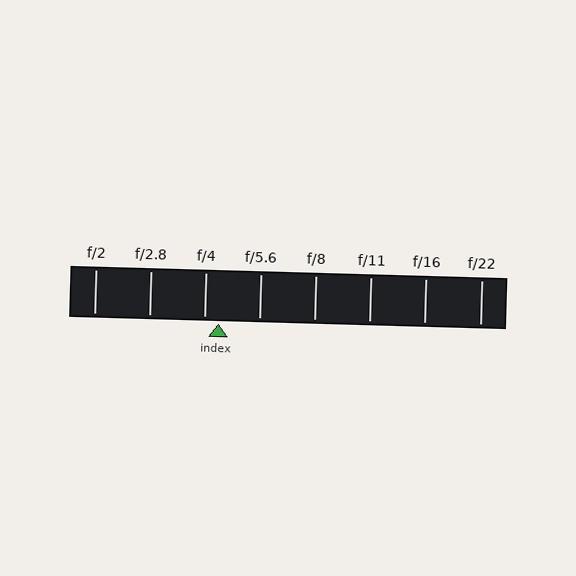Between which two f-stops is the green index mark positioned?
The index mark is between f/4 and f/5.6.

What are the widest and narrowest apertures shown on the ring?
The widest aperture shown is f/2 and the narrowest is f/22.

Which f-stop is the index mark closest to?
The index mark is closest to f/4.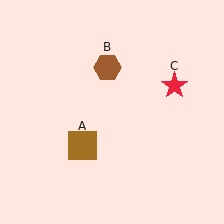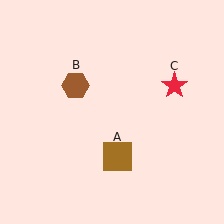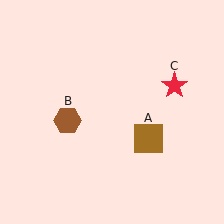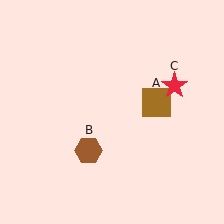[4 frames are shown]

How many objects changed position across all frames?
2 objects changed position: brown square (object A), brown hexagon (object B).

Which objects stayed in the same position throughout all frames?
Red star (object C) remained stationary.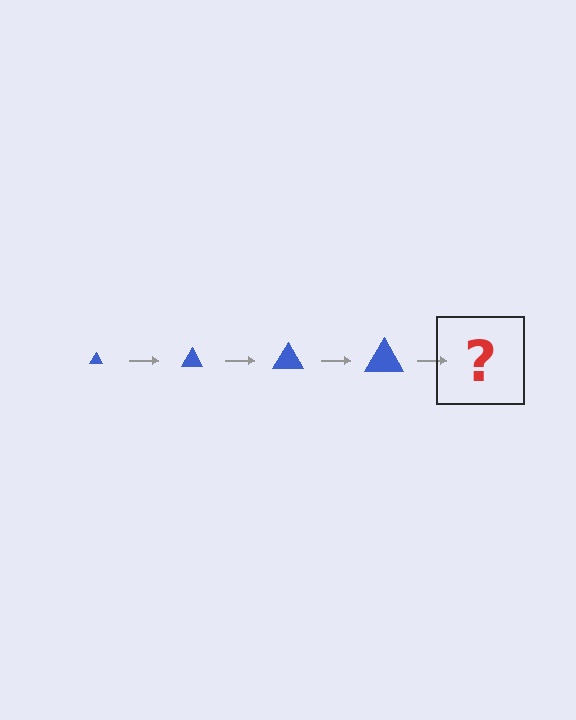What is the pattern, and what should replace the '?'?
The pattern is that the triangle gets progressively larger each step. The '?' should be a blue triangle, larger than the previous one.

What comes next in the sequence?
The next element should be a blue triangle, larger than the previous one.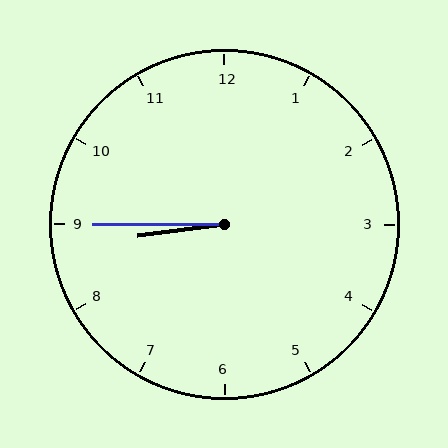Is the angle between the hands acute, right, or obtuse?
It is acute.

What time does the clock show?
8:45.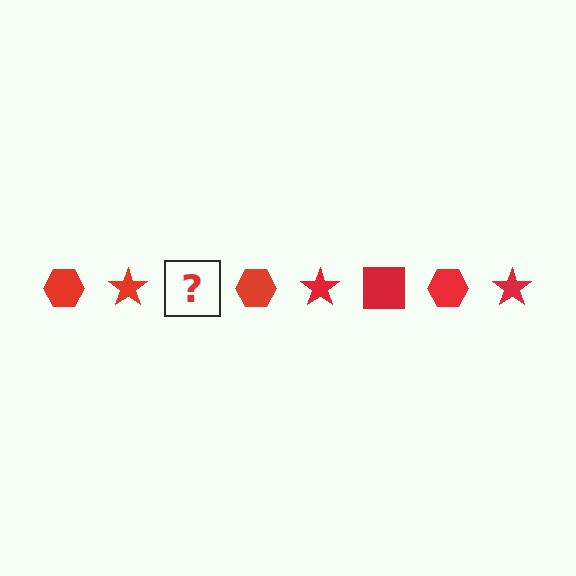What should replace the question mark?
The question mark should be replaced with a red square.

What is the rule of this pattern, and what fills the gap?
The rule is that the pattern cycles through hexagon, star, square shapes in red. The gap should be filled with a red square.